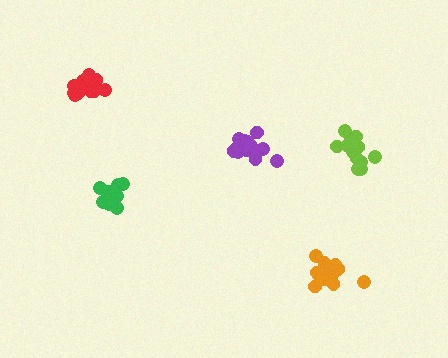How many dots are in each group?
Group 1: 16 dots, Group 2: 16 dots, Group 3: 12 dots, Group 4: 15 dots, Group 5: 18 dots (77 total).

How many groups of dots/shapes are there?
There are 5 groups.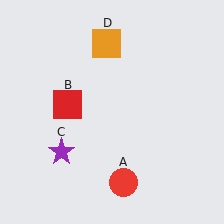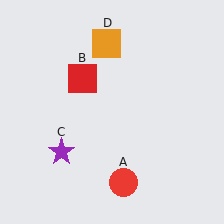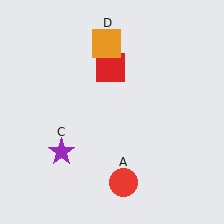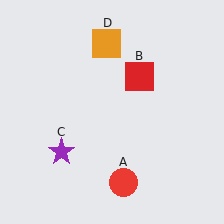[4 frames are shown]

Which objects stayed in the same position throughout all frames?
Red circle (object A) and purple star (object C) and orange square (object D) remained stationary.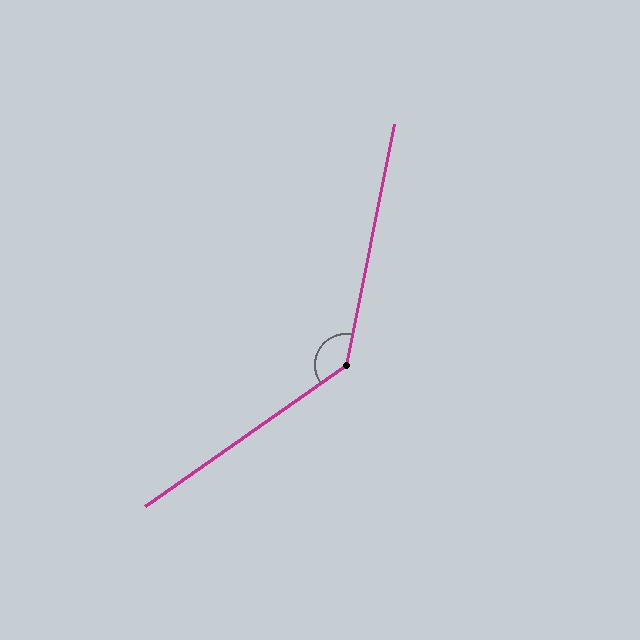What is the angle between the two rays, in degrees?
Approximately 136 degrees.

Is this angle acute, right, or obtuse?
It is obtuse.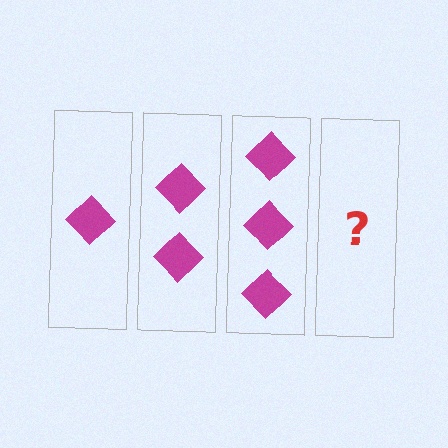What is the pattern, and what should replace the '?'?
The pattern is that each step adds one more diamond. The '?' should be 4 diamonds.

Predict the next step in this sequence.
The next step is 4 diamonds.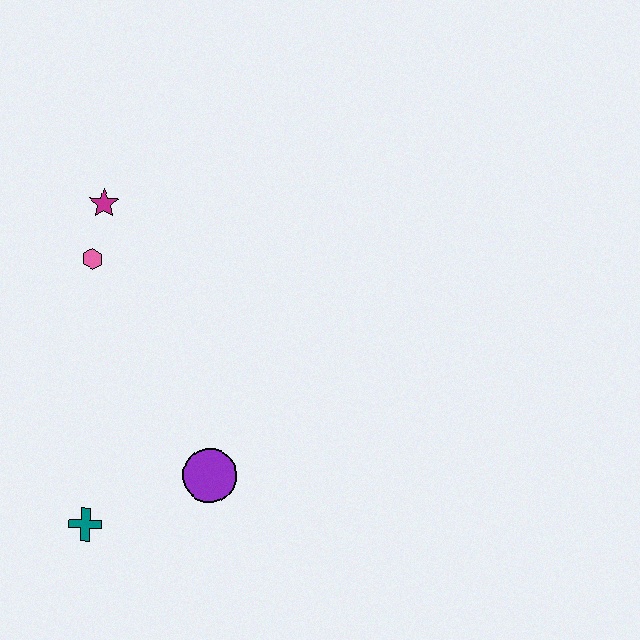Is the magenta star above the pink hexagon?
Yes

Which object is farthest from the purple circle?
The magenta star is farthest from the purple circle.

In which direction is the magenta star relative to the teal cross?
The magenta star is above the teal cross.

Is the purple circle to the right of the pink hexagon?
Yes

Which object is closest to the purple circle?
The teal cross is closest to the purple circle.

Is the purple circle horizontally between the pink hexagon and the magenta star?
No